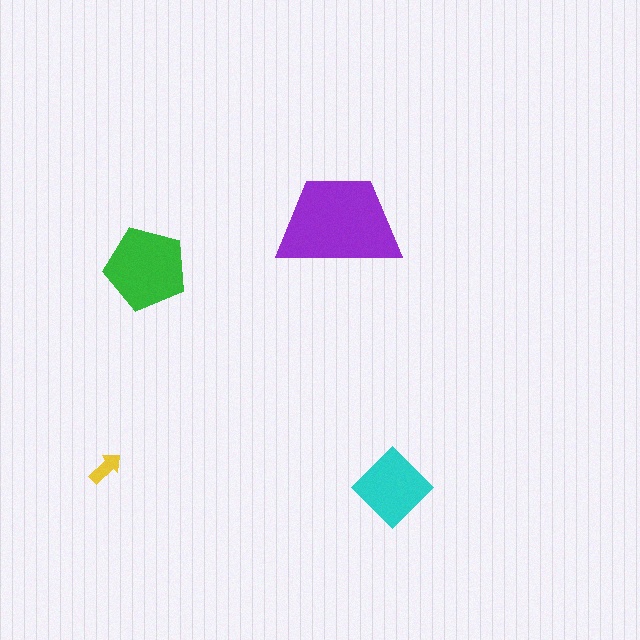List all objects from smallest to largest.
The yellow arrow, the cyan diamond, the green pentagon, the purple trapezoid.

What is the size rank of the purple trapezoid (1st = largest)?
1st.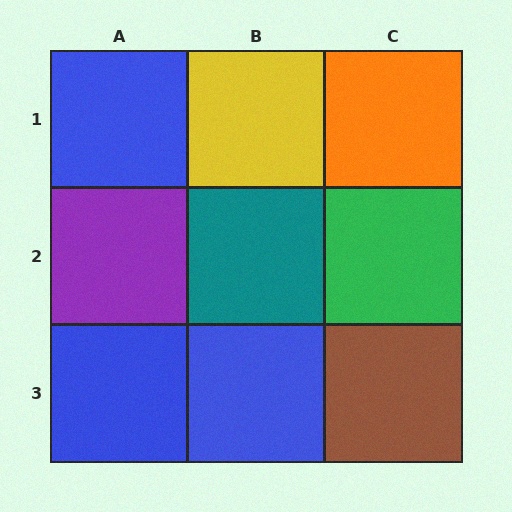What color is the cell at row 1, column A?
Blue.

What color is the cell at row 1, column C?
Orange.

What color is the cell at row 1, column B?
Yellow.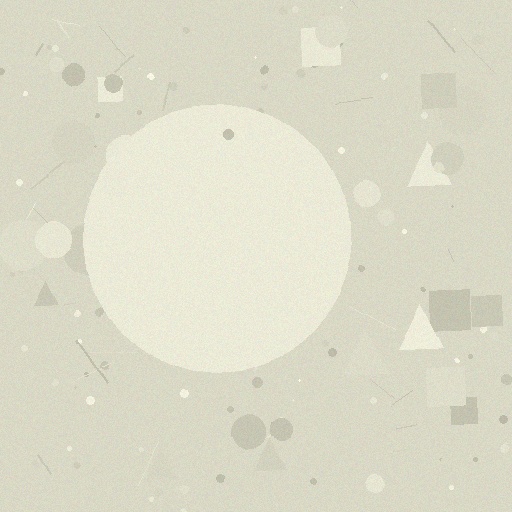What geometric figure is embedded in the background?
A circle is embedded in the background.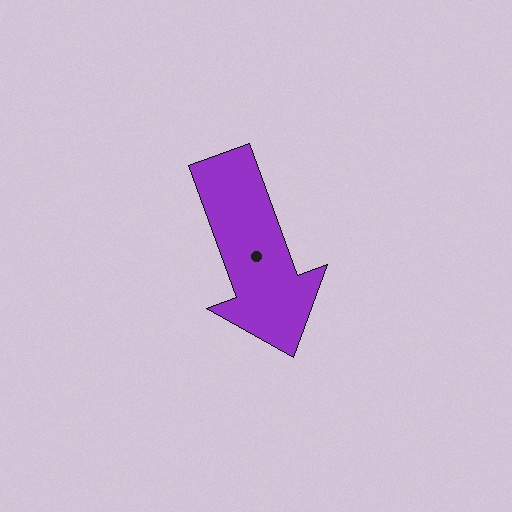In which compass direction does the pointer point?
South.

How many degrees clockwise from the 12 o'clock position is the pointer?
Approximately 160 degrees.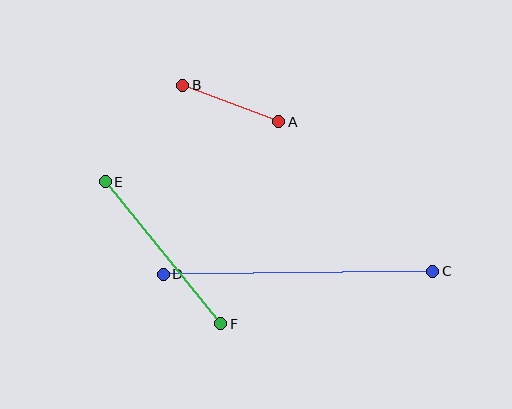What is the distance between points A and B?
The distance is approximately 103 pixels.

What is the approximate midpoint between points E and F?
The midpoint is at approximately (163, 253) pixels.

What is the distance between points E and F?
The distance is approximately 183 pixels.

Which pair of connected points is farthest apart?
Points C and D are farthest apart.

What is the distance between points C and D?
The distance is approximately 270 pixels.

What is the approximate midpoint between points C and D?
The midpoint is at approximately (298, 273) pixels.